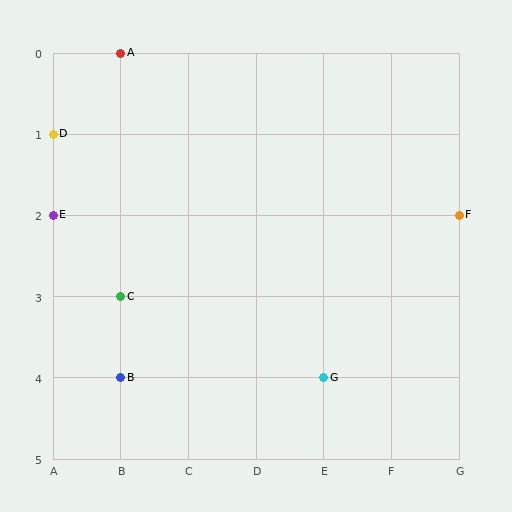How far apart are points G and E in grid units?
Points G and E are 4 columns and 2 rows apart (about 4.5 grid units diagonally).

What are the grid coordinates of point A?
Point A is at grid coordinates (B, 0).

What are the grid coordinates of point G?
Point G is at grid coordinates (E, 4).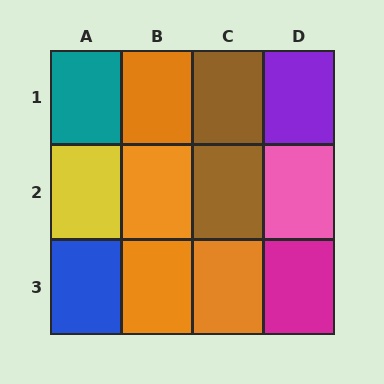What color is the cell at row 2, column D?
Pink.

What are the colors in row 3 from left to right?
Blue, orange, orange, magenta.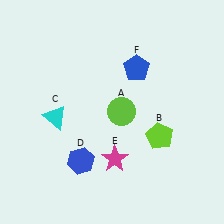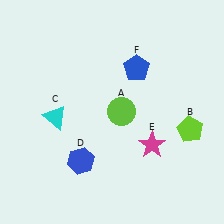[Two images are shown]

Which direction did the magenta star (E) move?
The magenta star (E) moved right.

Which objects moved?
The objects that moved are: the lime pentagon (B), the magenta star (E).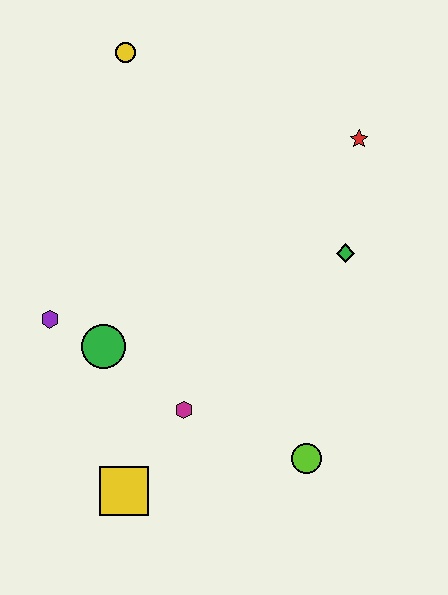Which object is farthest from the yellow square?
The yellow circle is farthest from the yellow square.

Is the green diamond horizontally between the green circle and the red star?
Yes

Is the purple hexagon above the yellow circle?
No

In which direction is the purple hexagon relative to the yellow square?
The purple hexagon is above the yellow square.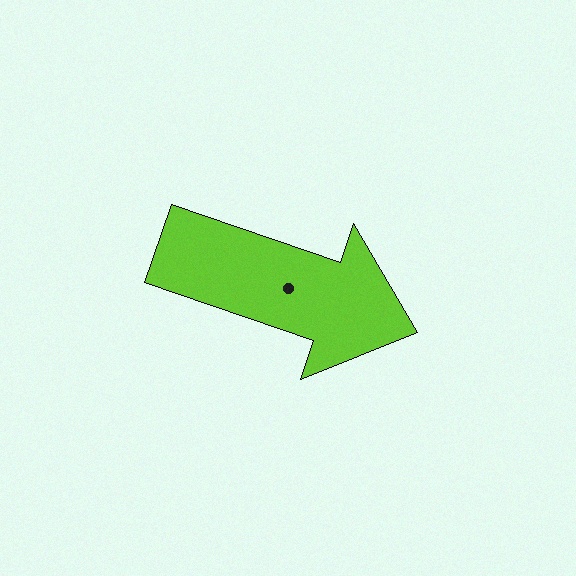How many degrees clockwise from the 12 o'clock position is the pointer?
Approximately 109 degrees.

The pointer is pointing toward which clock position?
Roughly 4 o'clock.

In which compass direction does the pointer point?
East.